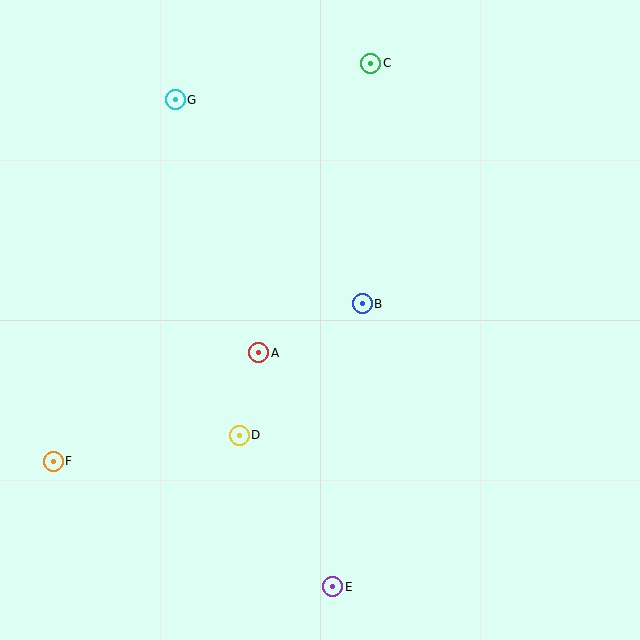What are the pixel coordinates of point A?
Point A is at (259, 353).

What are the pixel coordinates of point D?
Point D is at (239, 435).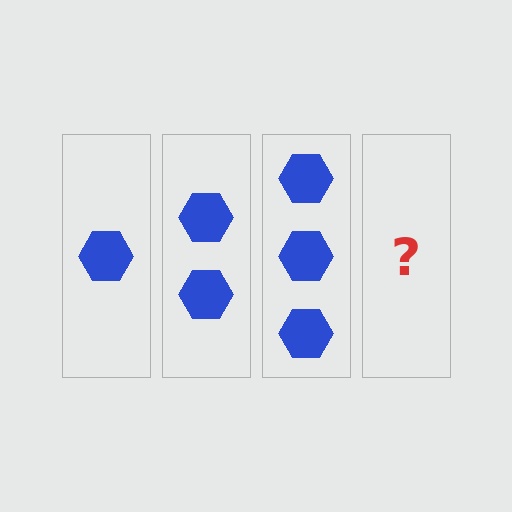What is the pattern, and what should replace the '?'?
The pattern is that each step adds one more hexagon. The '?' should be 4 hexagons.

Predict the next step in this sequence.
The next step is 4 hexagons.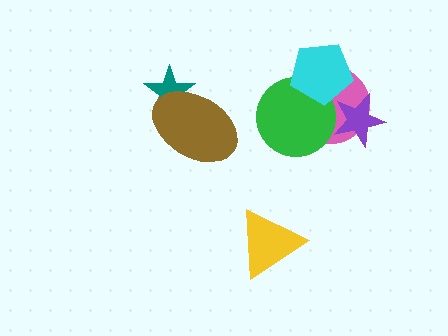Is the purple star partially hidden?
No, no other shape covers it.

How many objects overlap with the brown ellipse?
1 object overlaps with the brown ellipse.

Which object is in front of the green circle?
The cyan pentagon is in front of the green circle.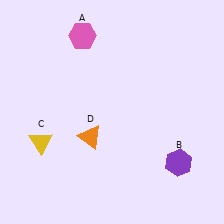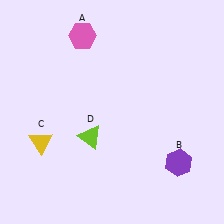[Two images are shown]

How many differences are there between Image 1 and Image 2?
There is 1 difference between the two images.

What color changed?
The triangle (D) changed from orange in Image 1 to lime in Image 2.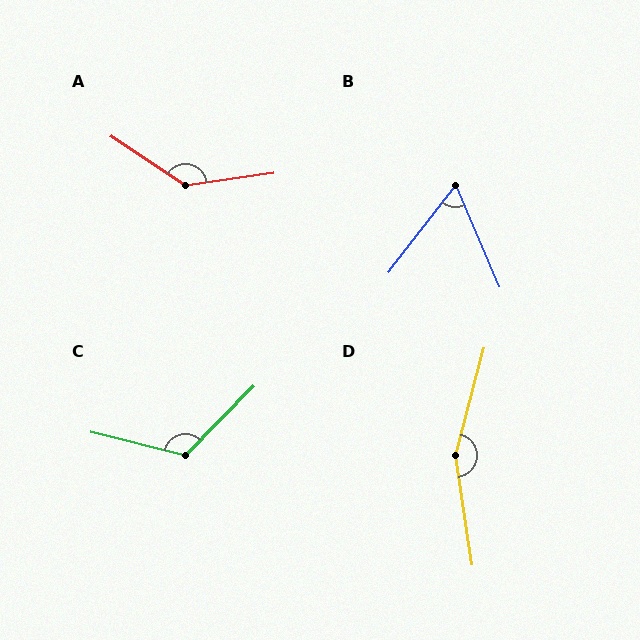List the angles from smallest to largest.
B (60°), C (120°), A (139°), D (156°).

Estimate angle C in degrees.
Approximately 120 degrees.